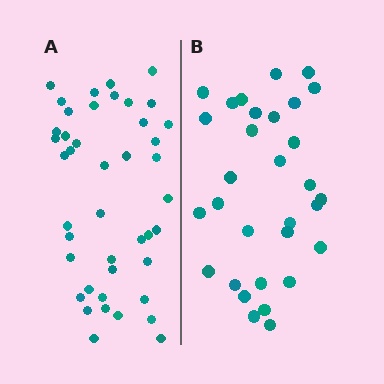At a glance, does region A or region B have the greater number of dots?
Region A (the left region) has more dots.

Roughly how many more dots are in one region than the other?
Region A has roughly 12 or so more dots than region B.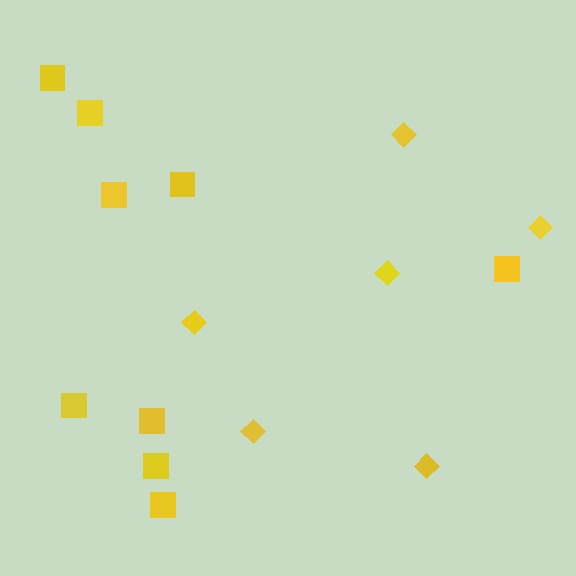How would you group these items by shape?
There are 2 groups: one group of squares (9) and one group of diamonds (6).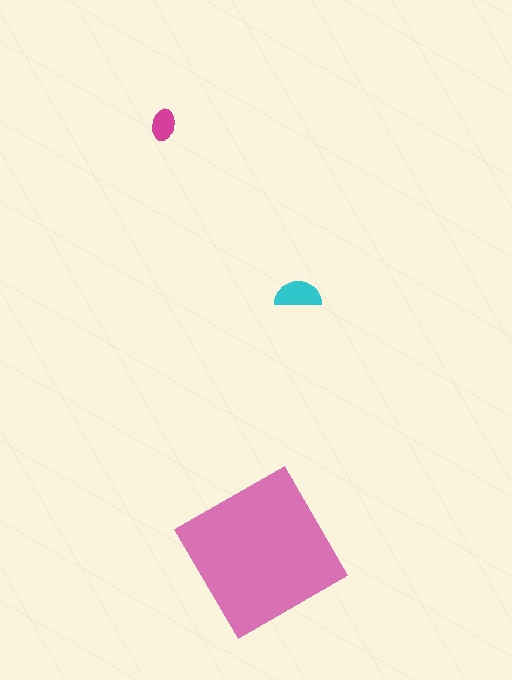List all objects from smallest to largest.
The magenta ellipse, the cyan semicircle, the pink diamond.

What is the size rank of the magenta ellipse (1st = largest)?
3rd.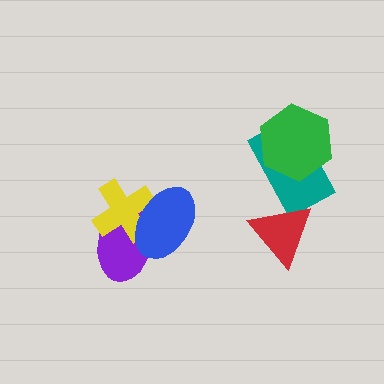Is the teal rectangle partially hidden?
Yes, it is partially covered by another shape.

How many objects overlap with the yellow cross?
2 objects overlap with the yellow cross.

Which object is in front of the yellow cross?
The blue ellipse is in front of the yellow cross.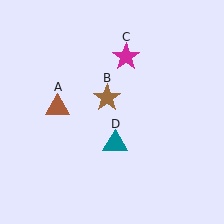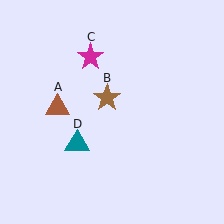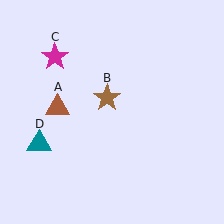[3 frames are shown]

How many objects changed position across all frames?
2 objects changed position: magenta star (object C), teal triangle (object D).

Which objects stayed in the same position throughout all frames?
Brown triangle (object A) and brown star (object B) remained stationary.